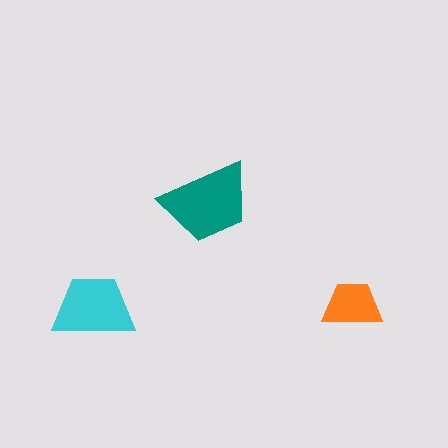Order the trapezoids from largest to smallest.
the teal one, the cyan one, the orange one.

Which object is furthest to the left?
The cyan trapezoid is leftmost.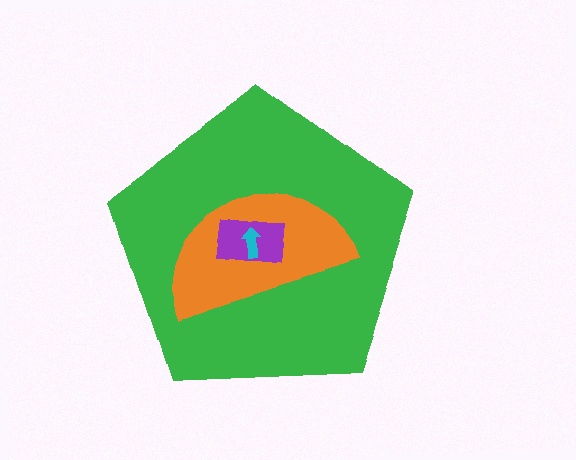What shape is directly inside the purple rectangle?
The cyan arrow.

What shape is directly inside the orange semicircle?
The purple rectangle.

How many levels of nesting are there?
4.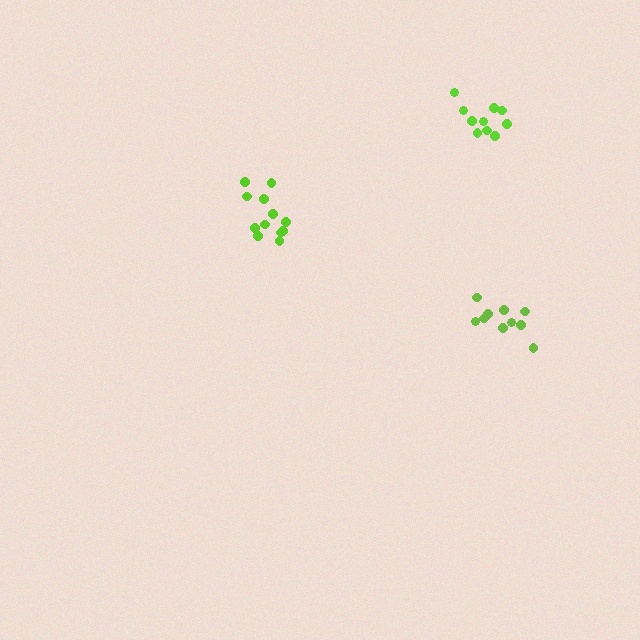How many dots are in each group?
Group 1: 12 dots, Group 2: 10 dots, Group 3: 10 dots (32 total).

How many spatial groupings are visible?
There are 3 spatial groupings.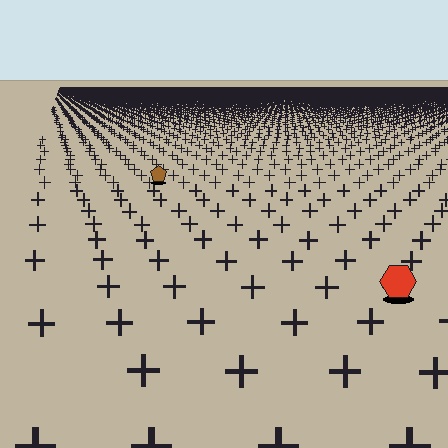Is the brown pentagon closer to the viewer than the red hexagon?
No. The red hexagon is closer — you can tell from the texture gradient: the ground texture is coarser near it.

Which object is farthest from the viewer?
The brown pentagon is farthest from the viewer. It appears smaller and the ground texture around it is denser.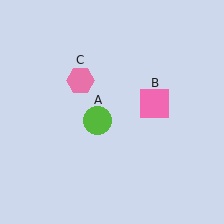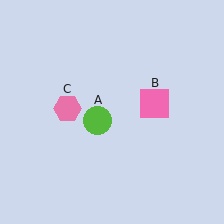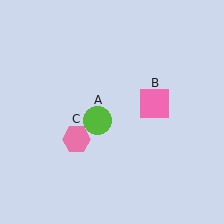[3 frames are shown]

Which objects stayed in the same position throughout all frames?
Lime circle (object A) and pink square (object B) remained stationary.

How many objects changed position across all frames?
1 object changed position: pink hexagon (object C).